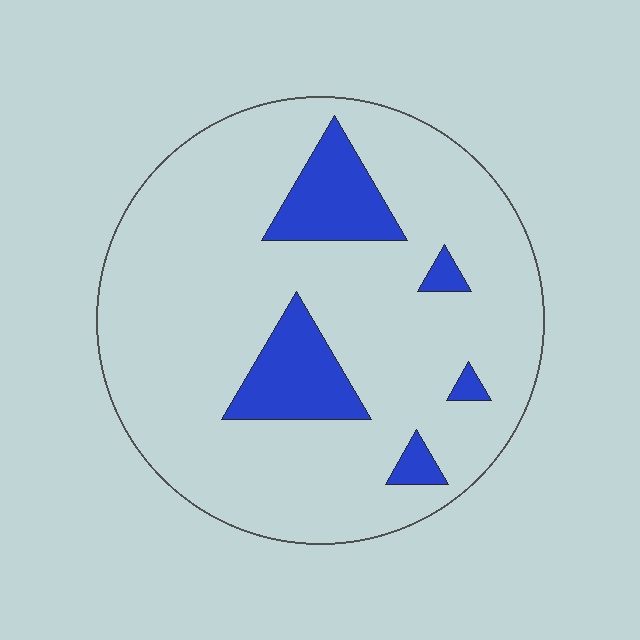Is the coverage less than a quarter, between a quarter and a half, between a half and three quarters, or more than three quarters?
Less than a quarter.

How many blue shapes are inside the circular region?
5.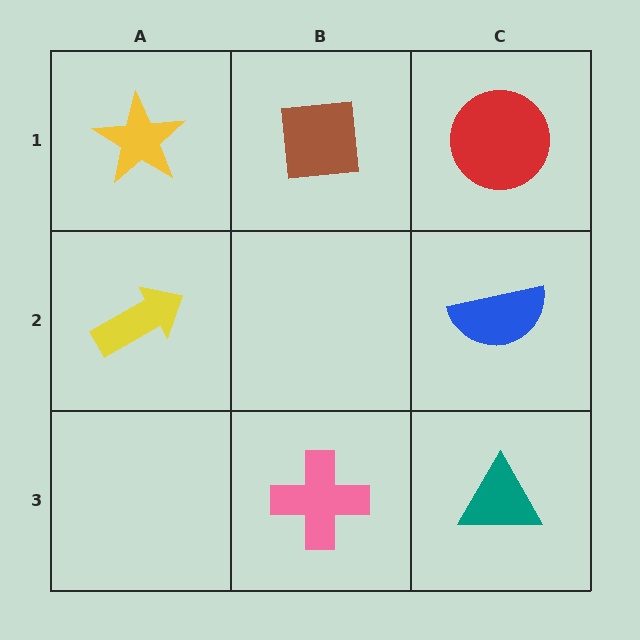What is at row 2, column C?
A blue semicircle.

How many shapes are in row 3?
2 shapes.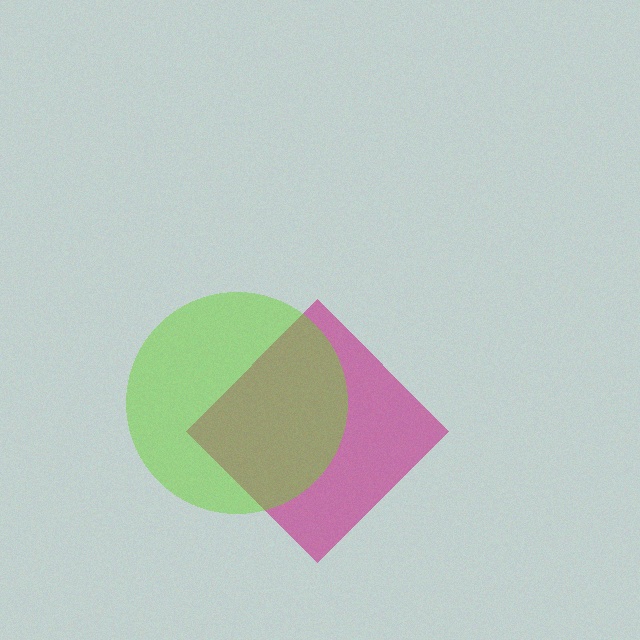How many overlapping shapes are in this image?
There are 2 overlapping shapes in the image.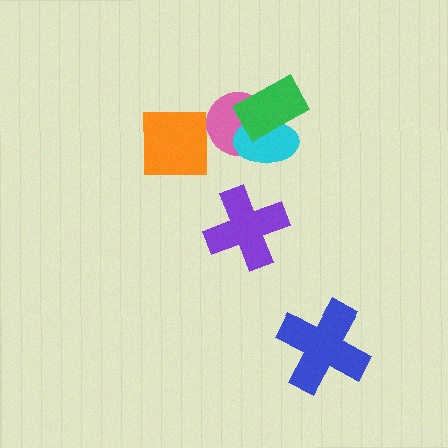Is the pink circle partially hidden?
Yes, it is partially covered by another shape.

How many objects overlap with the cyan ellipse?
2 objects overlap with the cyan ellipse.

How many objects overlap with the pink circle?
2 objects overlap with the pink circle.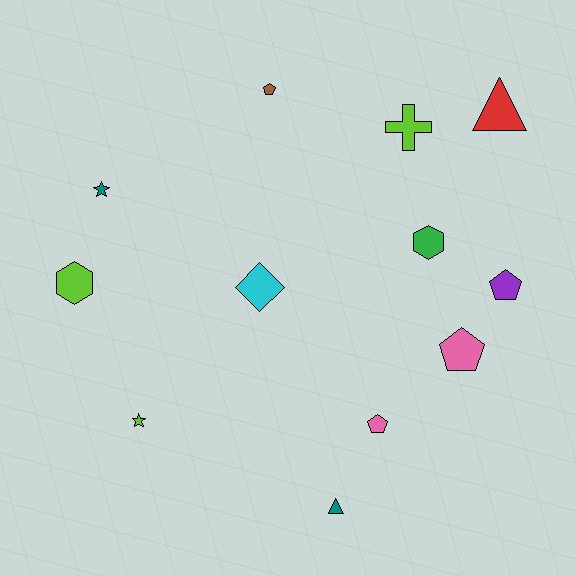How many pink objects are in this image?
There are 2 pink objects.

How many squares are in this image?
There are no squares.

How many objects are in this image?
There are 12 objects.